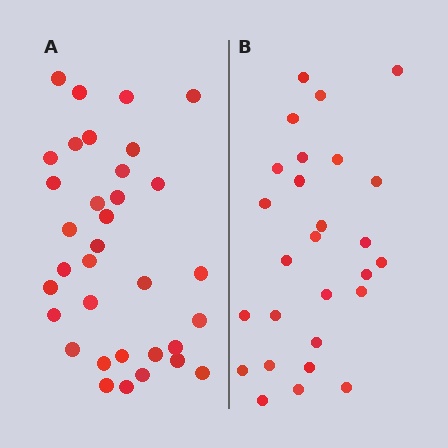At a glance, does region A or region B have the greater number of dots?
Region A (the left region) has more dots.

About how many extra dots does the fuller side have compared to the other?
Region A has roughly 8 or so more dots than region B.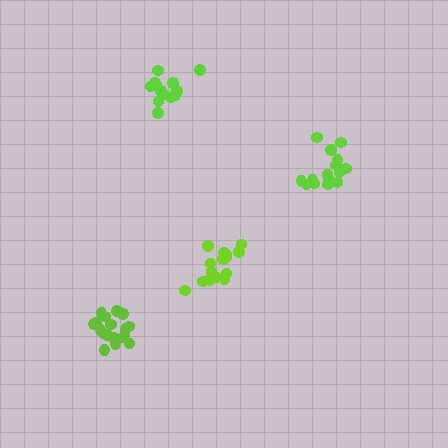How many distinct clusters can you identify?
There are 4 distinct clusters.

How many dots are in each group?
Group 1: 15 dots, Group 2: 13 dots, Group 3: 18 dots, Group 4: 16 dots (62 total).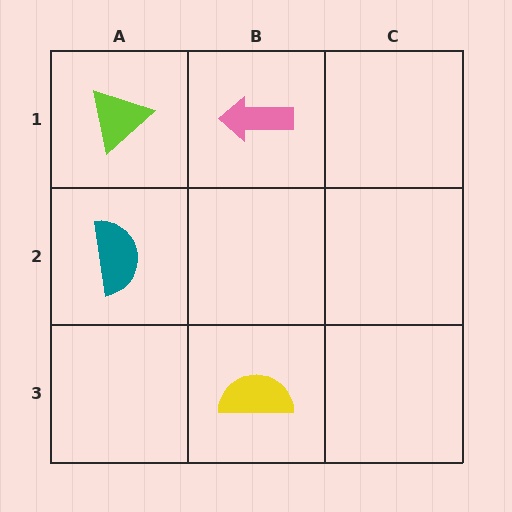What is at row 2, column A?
A teal semicircle.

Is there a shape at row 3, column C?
No, that cell is empty.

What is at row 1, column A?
A lime triangle.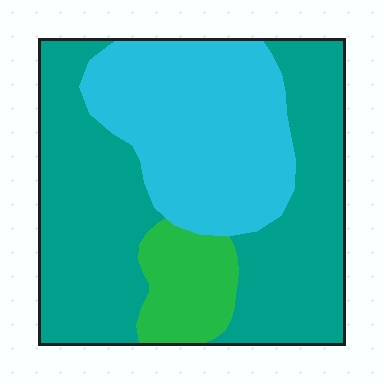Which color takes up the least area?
Green, at roughly 10%.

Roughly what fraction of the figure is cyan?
Cyan covers roughly 35% of the figure.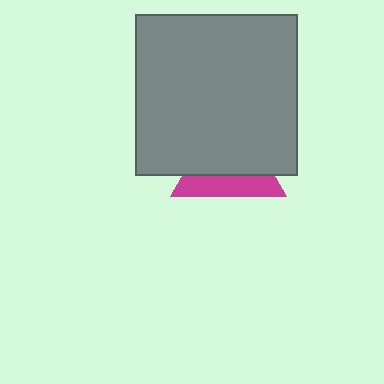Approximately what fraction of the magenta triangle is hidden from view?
Roughly 61% of the magenta triangle is hidden behind the gray square.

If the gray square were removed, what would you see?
You would see the complete magenta triangle.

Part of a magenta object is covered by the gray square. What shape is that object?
It is a triangle.